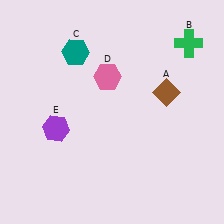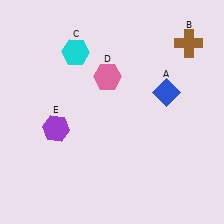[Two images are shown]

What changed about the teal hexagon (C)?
In Image 1, C is teal. In Image 2, it changed to cyan.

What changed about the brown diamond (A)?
In Image 1, A is brown. In Image 2, it changed to blue.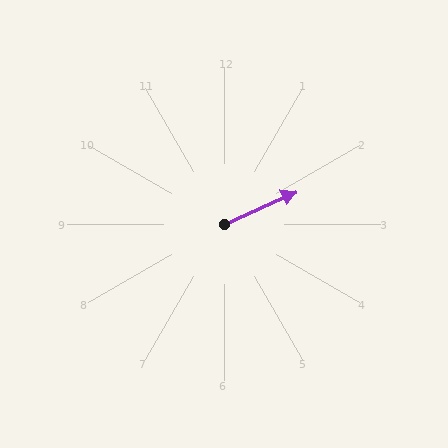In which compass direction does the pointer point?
Northeast.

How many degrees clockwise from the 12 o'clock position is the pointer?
Approximately 66 degrees.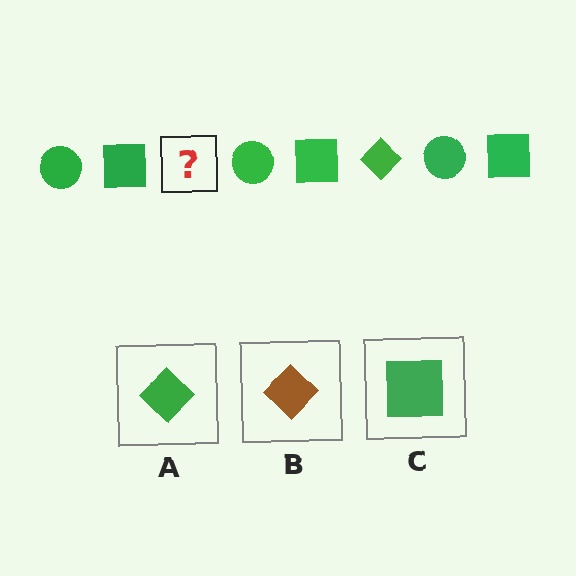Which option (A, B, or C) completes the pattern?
A.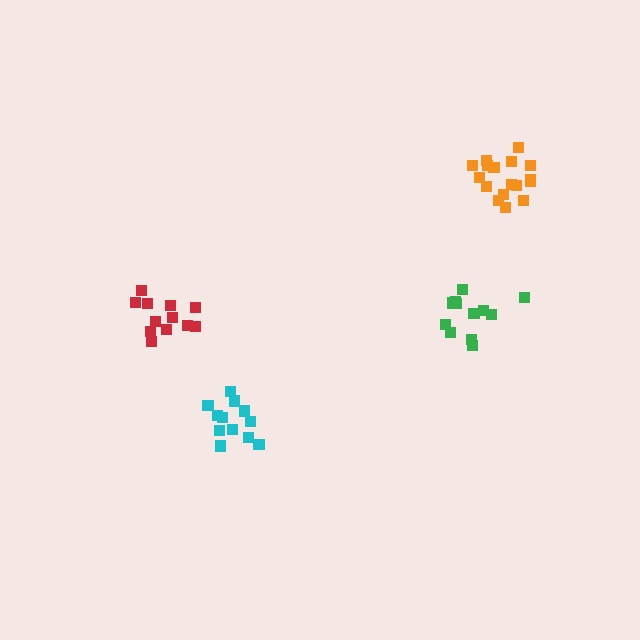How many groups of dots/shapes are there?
There are 4 groups.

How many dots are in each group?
Group 1: 12 dots, Group 2: 12 dots, Group 3: 17 dots, Group 4: 12 dots (53 total).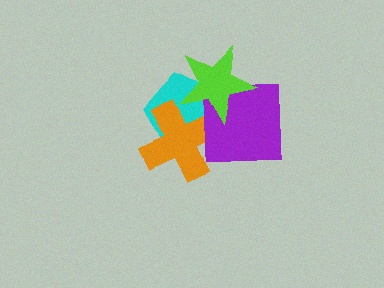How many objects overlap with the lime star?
3 objects overlap with the lime star.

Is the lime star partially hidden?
No, no other shape covers it.